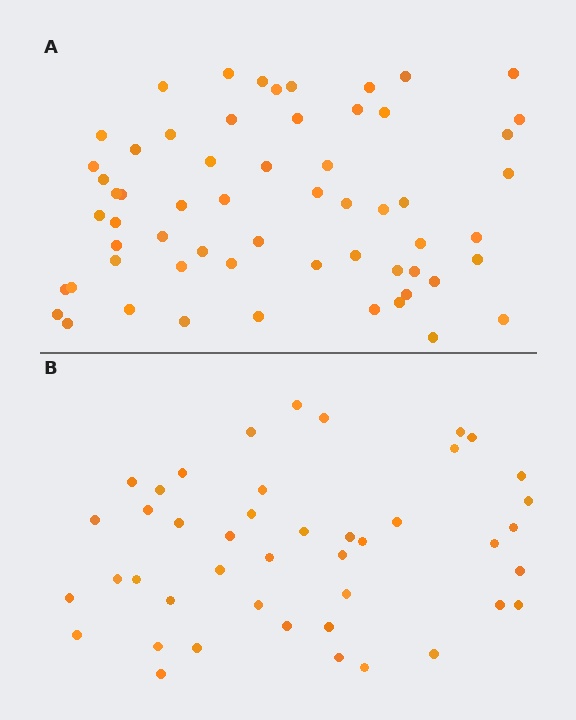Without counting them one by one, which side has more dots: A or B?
Region A (the top region) has more dots.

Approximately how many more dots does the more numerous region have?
Region A has approximately 15 more dots than region B.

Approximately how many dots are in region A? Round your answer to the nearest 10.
About 60 dots.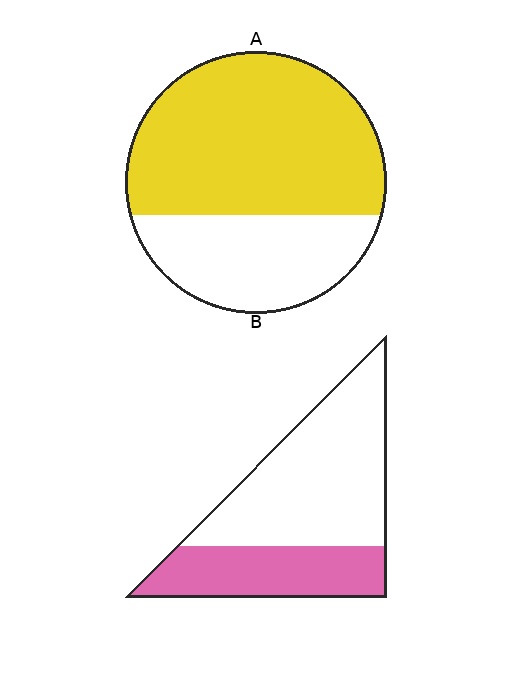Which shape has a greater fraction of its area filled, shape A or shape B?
Shape A.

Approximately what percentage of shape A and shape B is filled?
A is approximately 65% and B is approximately 35%.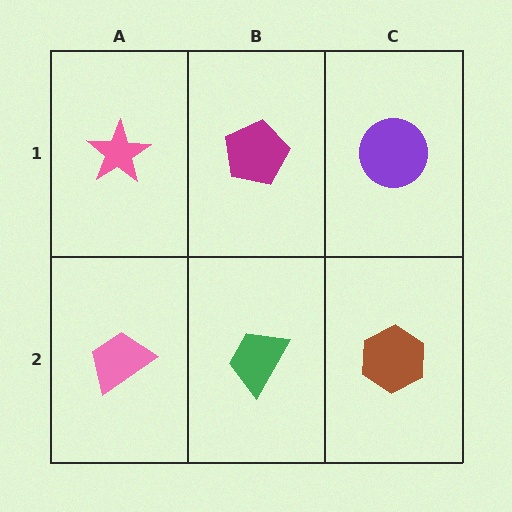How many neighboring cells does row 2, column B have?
3.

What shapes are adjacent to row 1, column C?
A brown hexagon (row 2, column C), a magenta pentagon (row 1, column B).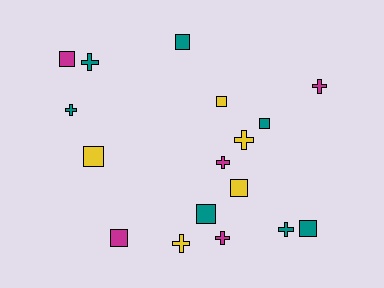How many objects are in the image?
There are 17 objects.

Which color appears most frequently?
Teal, with 7 objects.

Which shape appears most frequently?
Square, with 9 objects.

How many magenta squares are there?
There are 2 magenta squares.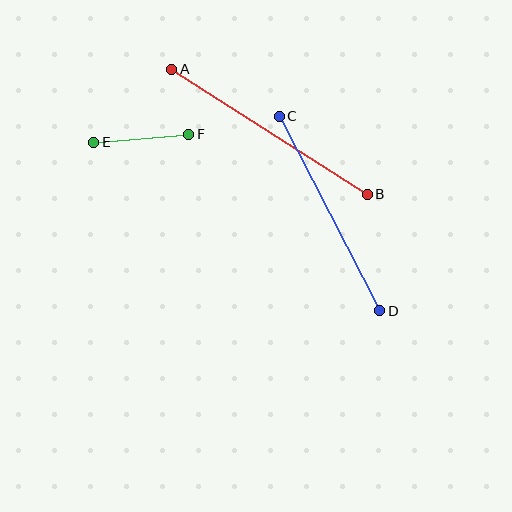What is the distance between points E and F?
The distance is approximately 95 pixels.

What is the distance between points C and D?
The distance is approximately 219 pixels.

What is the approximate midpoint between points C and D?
The midpoint is at approximately (329, 213) pixels.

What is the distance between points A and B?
The distance is approximately 232 pixels.